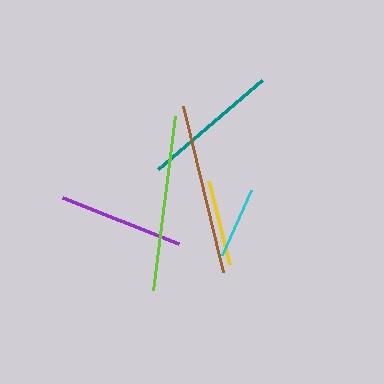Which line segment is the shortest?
The cyan line is the shortest at approximately 71 pixels.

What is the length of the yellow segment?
The yellow segment is approximately 85 pixels long.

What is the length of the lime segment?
The lime segment is approximately 176 pixels long.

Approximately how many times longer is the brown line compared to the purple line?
The brown line is approximately 1.4 times the length of the purple line.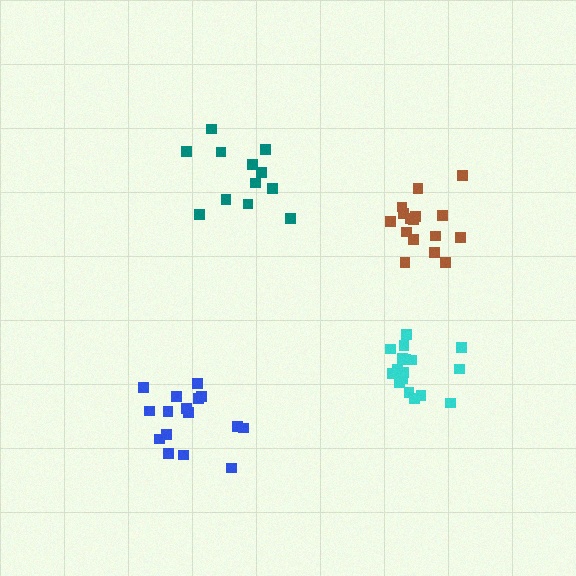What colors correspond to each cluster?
The clusters are colored: cyan, brown, teal, blue.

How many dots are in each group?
Group 1: 17 dots, Group 2: 16 dots, Group 3: 12 dots, Group 4: 16 dots (61 total).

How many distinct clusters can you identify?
There are 4 distinct clusters.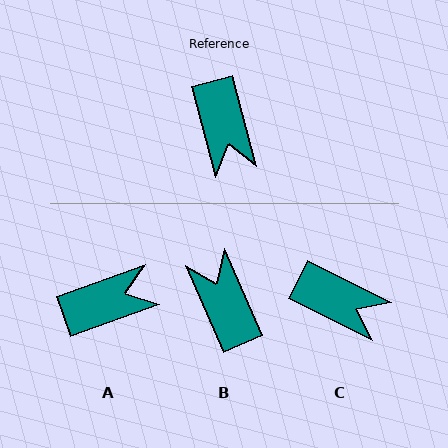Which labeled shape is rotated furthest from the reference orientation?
B, about 172 degrees away.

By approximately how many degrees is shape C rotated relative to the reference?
Approximately 48 degrees counter-clockwise.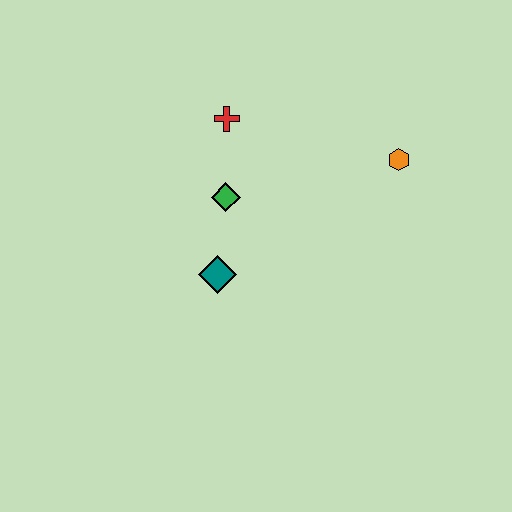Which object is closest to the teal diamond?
The green diamond is closest to the teal diamond.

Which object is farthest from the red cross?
The orange hexagon is farthest from the red cross.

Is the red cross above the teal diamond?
Yes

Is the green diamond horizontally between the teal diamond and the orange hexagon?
Yes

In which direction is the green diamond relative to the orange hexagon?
The green diamond is to the left of the orange hexagon.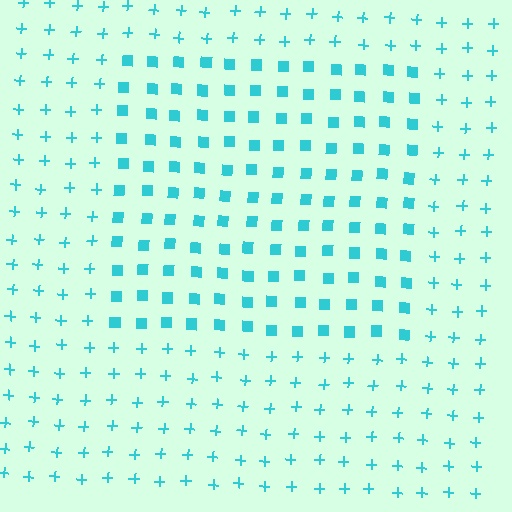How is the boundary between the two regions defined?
The boundary is defined by a change in element shape: squares inside vs. plus signs outside. All elements share the same color and spacing.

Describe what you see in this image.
The image is filled with small cyan elements arranged in a uniform grid. A rectangle-shaped region contains squares, while the surrounding area contains plus signs. The boundary is defined purely by the change in element shape.